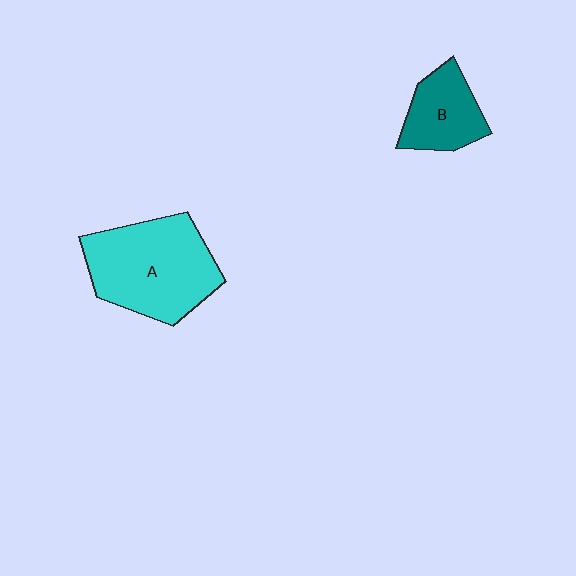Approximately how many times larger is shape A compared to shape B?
Approximately 2.0 times.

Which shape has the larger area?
Shape A (cyan).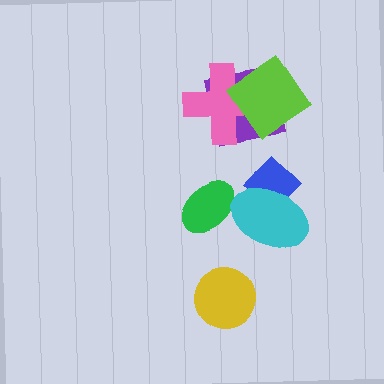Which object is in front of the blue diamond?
The cyan ellipse is in front of the blue diamond.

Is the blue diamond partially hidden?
Yes, it is partially covered by another shape.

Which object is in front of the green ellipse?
The cyan ellipse is in front of the green ellipse.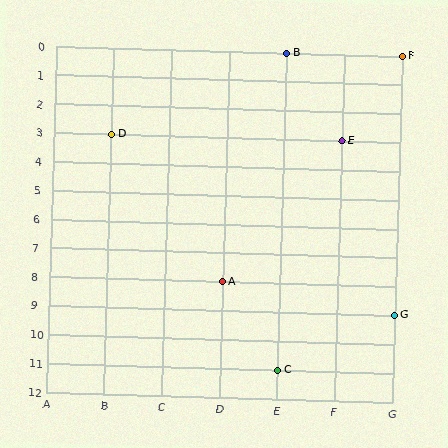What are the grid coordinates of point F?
Point F is at grid coordinates (G, 0).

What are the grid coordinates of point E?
Point E is at grid coordinates (F, 3).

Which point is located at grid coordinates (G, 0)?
Point F is at (G, 0).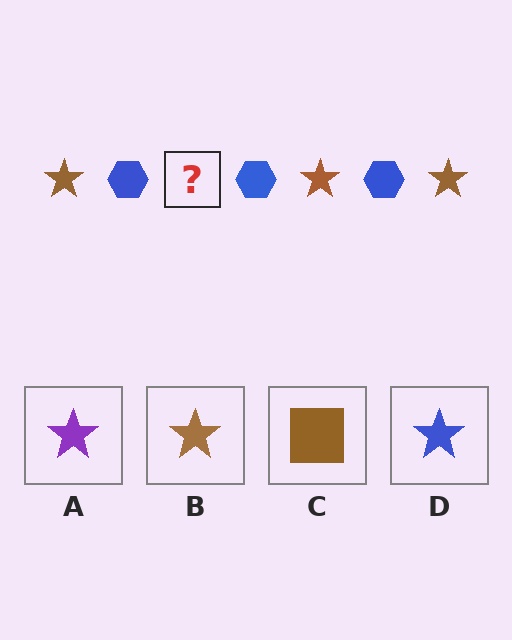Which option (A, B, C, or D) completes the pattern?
B.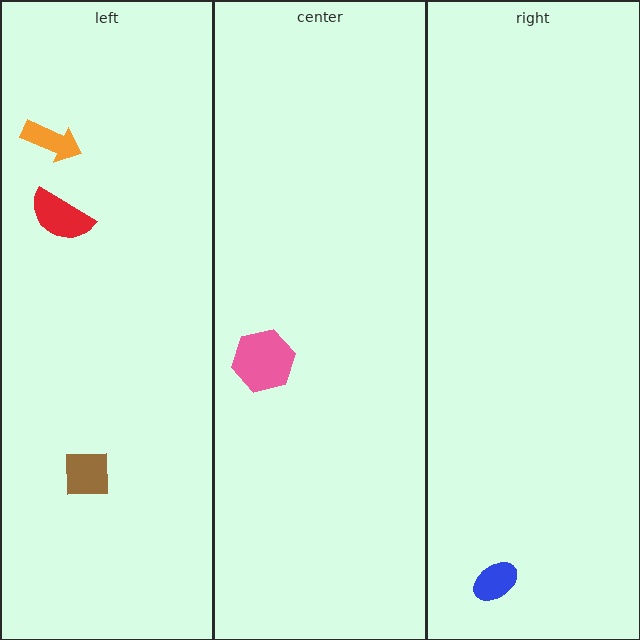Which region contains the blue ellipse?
The right region.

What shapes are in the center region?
The pink hexagon.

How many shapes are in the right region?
1.